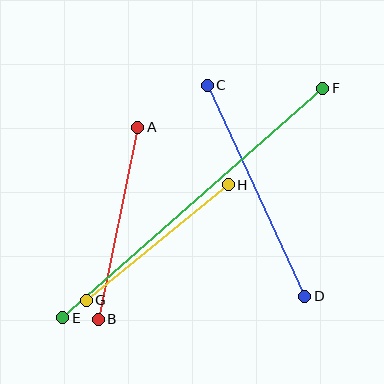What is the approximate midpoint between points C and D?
The midpoint is at approximately (256, 191) pixels.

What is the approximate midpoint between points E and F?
The midpoint is at approximately (193, 203) pixels.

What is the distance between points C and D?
The distance is approximately 232 pixels.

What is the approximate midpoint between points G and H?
The midpoint is at approximately (157, 242) pixels.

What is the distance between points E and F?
The distance is approximately 347 pixels.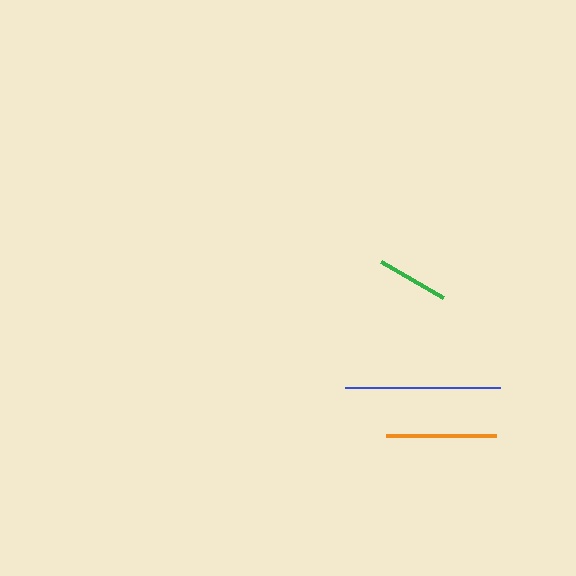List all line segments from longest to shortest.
From longest to shortest: blue, orange, green.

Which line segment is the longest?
The blue line is the longest at approximately 155 pixels.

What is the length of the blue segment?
The blue segment is approximately 155 pixels long.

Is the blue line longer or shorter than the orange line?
The blue line is longer than the orange line.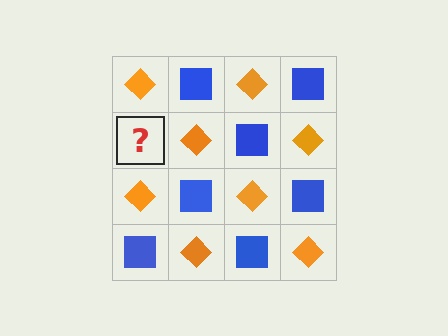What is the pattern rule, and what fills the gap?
The rule is that it alternates orange diamond and blue square in a checkerboard pattern. The gap should be filled with a blue square.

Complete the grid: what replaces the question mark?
The question mark should be replaced with a blue square.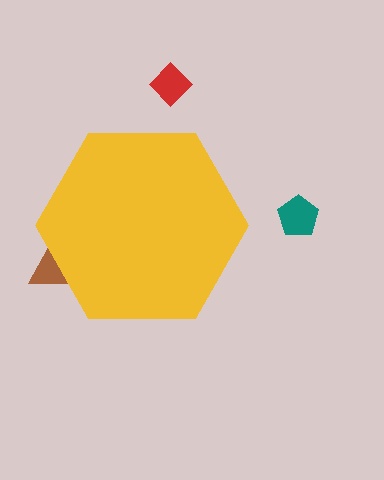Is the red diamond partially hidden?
No, the red diamond is fully visible.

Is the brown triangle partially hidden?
Yes, the brown triangle is partially hidden behind the yellow hexagon.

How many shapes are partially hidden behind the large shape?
1 shape is partially hidden.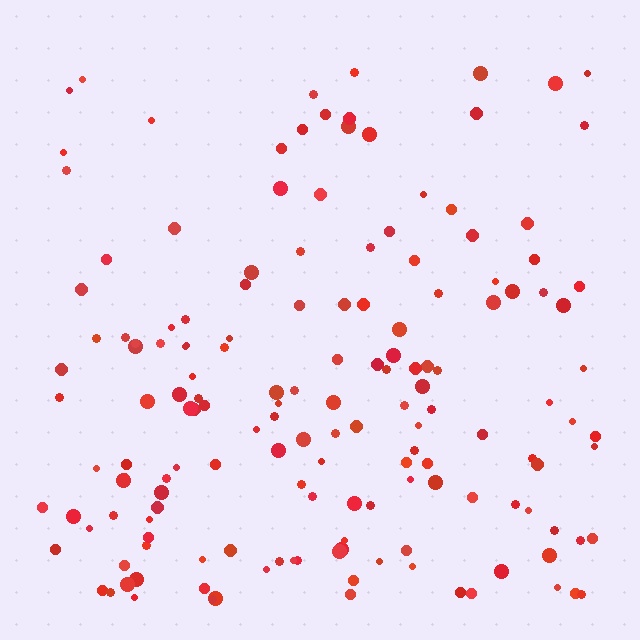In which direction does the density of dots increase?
From top to bottom, with the bottom side densest.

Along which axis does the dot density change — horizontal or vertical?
Vertical.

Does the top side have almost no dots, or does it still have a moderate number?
Still a moderate number, just noticeably fewer than the bottom.